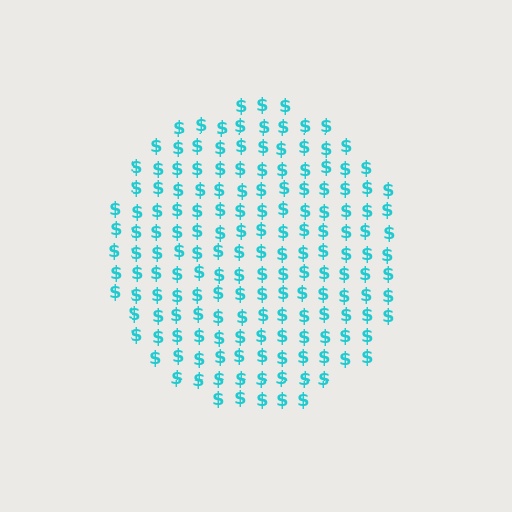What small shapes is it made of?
It is made of small dollar signs.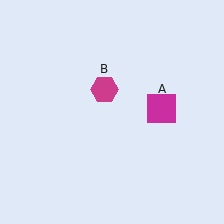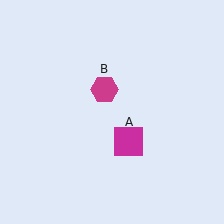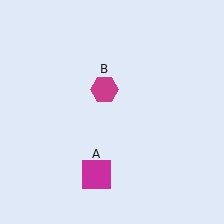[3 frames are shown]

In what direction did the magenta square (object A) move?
The magenta square (object A) moved down and to the left.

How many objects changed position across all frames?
1 object changed position: magenta square (object A).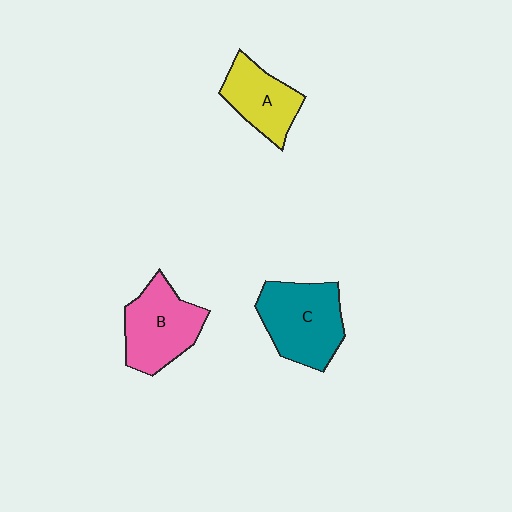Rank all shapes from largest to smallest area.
From largest to smallest: C (teal), B (pink), A (yellow).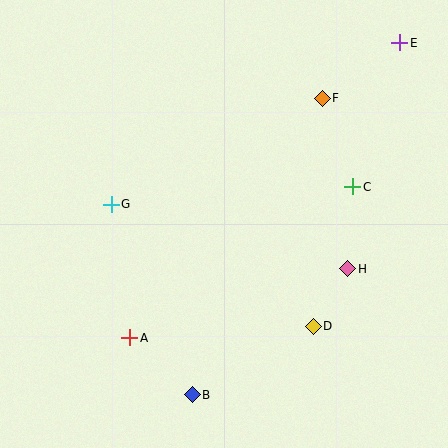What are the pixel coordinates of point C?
Point C is at (353, 187).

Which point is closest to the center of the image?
Point G at (111, 204) is closest to the center.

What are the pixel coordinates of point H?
Point H is at (348, 269).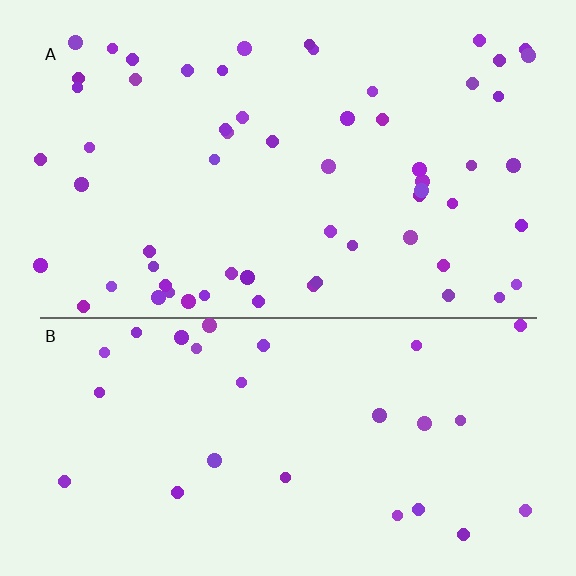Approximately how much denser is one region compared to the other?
Approximately 2.2× — region A over region B.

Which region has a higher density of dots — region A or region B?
A (the top).